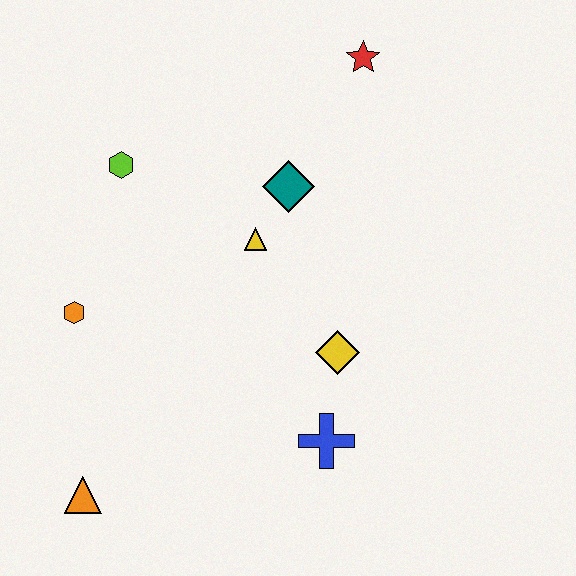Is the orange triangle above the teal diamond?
No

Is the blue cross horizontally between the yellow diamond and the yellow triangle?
Yes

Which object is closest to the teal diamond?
The yellow triangle is closest to the teal diamond.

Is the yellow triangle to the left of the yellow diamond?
Yes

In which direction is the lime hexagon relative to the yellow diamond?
The lime hexagon is to the left of the yellow diamond.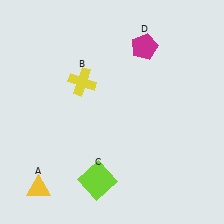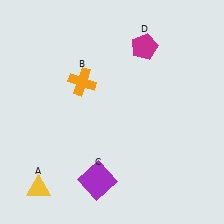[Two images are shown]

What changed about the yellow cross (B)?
In Image 1, B is yellow. In Image 2, it changed to orange.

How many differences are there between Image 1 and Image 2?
There are 2 differences between the two images.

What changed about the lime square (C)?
In Image 1, C is lime. In Image 2, it changed to purple.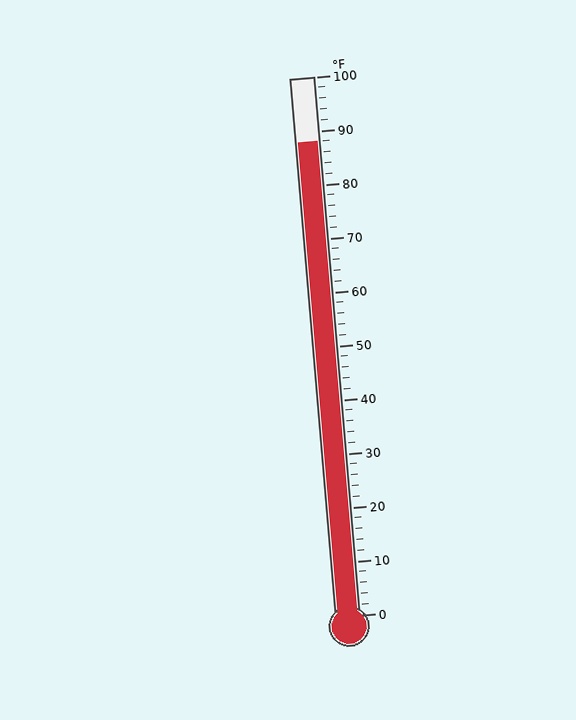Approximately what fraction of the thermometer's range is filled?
The thermometer is filled to approximately 90% of its range.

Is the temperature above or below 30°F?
The temperature is above 30°F.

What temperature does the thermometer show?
The thermometer shows approximately 88°F.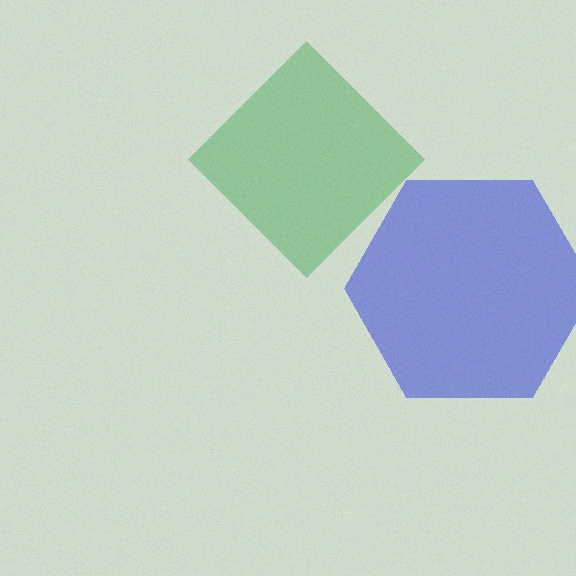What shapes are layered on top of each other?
The layered shapes are: a green diamond, a blue hexagon.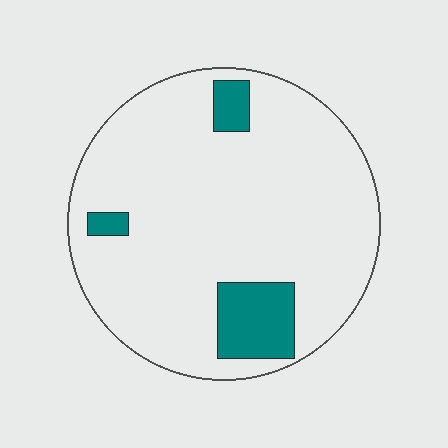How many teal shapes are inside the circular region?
3.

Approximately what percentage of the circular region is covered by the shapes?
Approximately 10%.